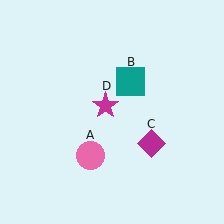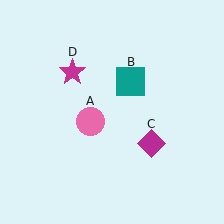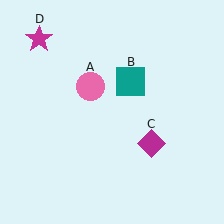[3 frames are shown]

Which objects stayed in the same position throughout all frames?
Teal square (object B) and magenta diamond (object C) remained stationary.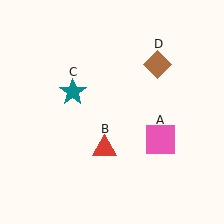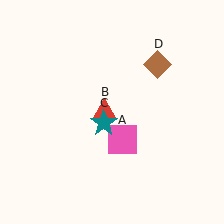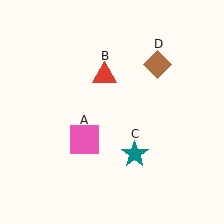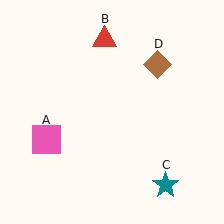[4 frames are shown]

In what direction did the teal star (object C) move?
The teal star (object C) moved down and to the right.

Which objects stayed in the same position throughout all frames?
Brown diamond (object D) remained stationary.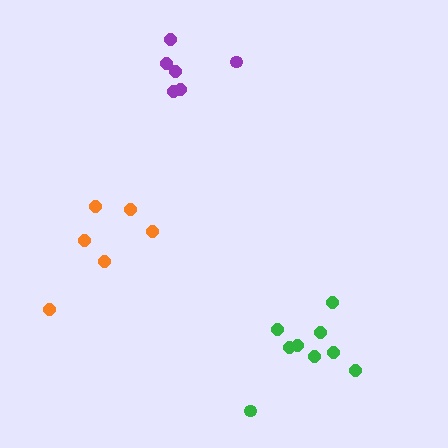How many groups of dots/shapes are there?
There are 3 groups.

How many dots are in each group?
Group 1: 9 dots, Group 2: 6 dots, Group 3: 6 dots (21 total).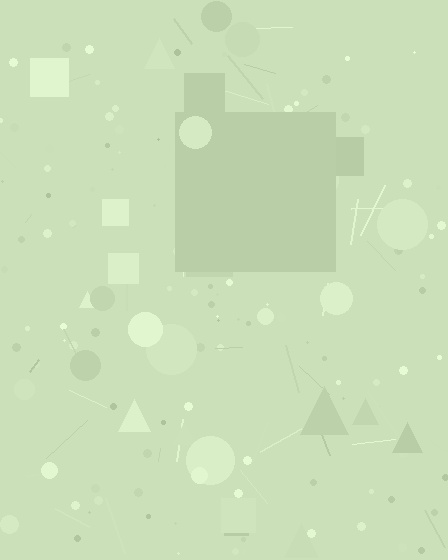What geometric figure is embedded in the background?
A square is embedded in the background.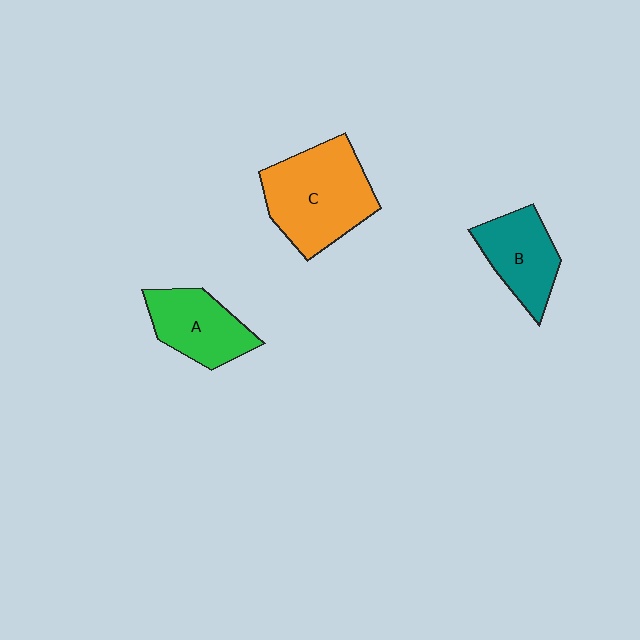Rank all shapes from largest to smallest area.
From largest to smallest: C (orange), A (green), B (teal).